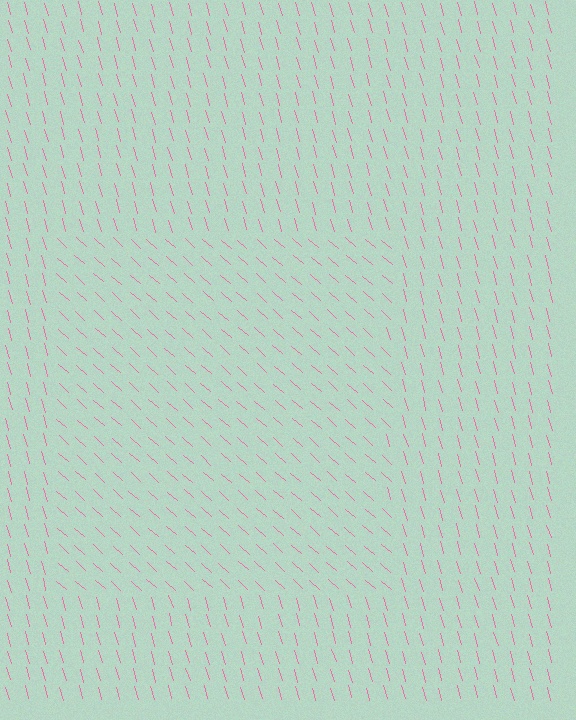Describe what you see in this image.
The image is filled with small pink line segments. A rectangle region in the image has lines oriented differently from the surrounding lines, creating a visible texture boundary.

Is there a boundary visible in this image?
Yes, there is a texture boundary formed by a change in line orientation.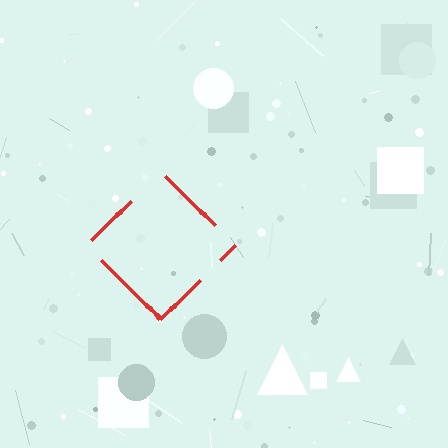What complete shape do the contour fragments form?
The contour fragments form a diamond.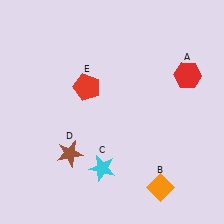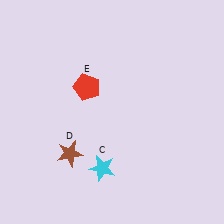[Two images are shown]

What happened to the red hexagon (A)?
The red hexagon (A) was removed in Image 2. It was in the top-right area of Image 1.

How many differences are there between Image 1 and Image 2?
There are 2 differences between the two images.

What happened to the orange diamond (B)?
The orange diamond (B) was removed in Image 2. It was in the bottom-right area of Image 1.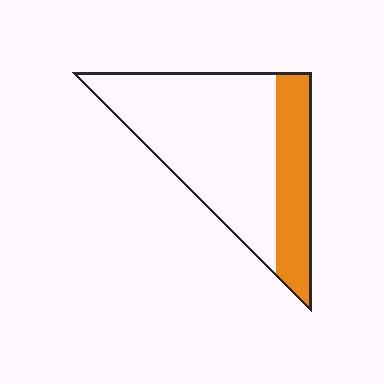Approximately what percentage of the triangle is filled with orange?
Approximately 30%.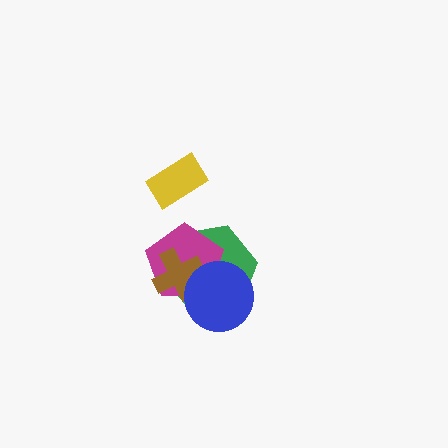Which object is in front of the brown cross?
The blue circle is in front of the brown cross.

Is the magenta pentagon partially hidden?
Yes, it is partially covered by another shape.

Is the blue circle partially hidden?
No, no other shape covers it.